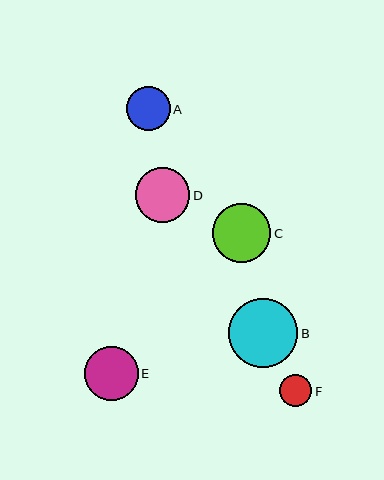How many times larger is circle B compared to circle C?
Circle B is approximately 1.2 times the size of circle C.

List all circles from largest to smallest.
From largest to smallest: B, C, D, E, A, F.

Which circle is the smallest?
Circle F is the smallest with a size of approximately 32 pixels.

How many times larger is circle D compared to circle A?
Circle D is approximately 1.2 times the size of circle A.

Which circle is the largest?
Circle B is the largest with a size of approximately 69 pixels.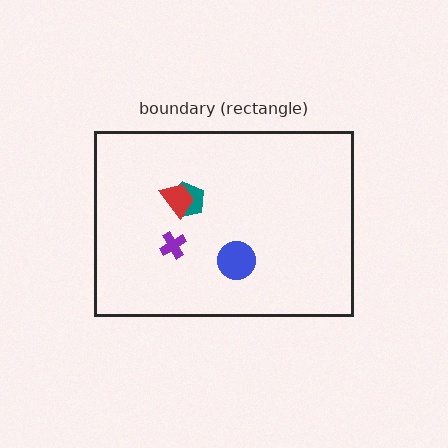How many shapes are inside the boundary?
4 inside, 0 outside.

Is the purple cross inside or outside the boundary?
Inside.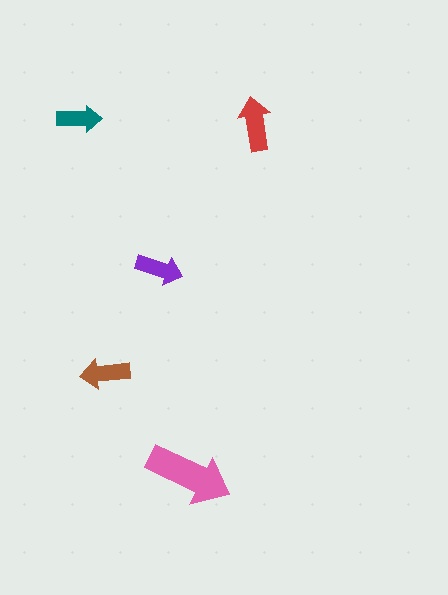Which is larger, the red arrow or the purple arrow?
The red one.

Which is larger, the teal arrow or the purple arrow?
The purple one.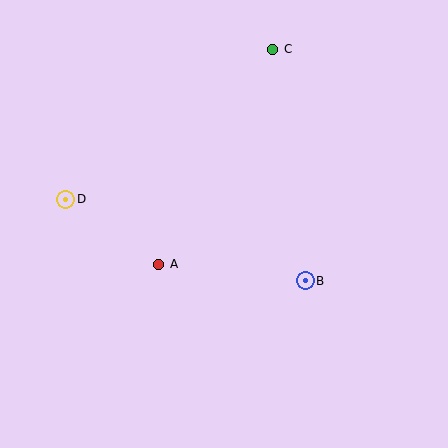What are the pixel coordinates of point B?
Point B is at (305, 281).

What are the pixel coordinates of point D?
Point D is at (66, 199).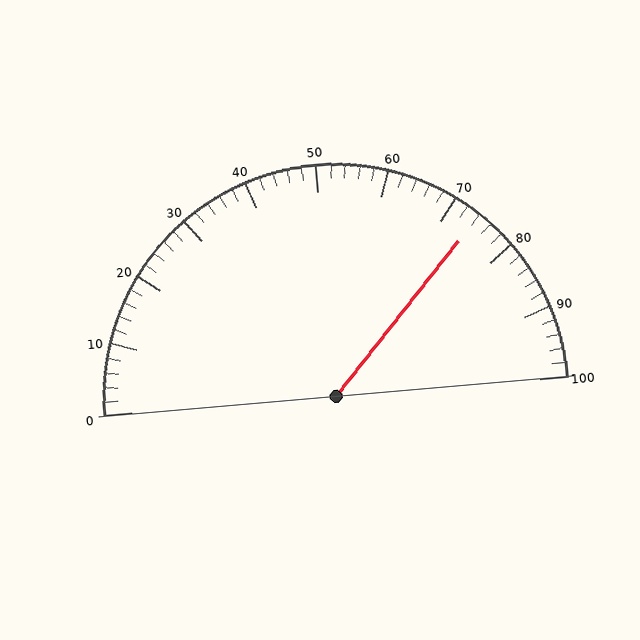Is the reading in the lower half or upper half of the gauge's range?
The reading is in the upper half of the range (0 to 100).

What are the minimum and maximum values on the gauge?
The gauge ranges from 0 to 100.